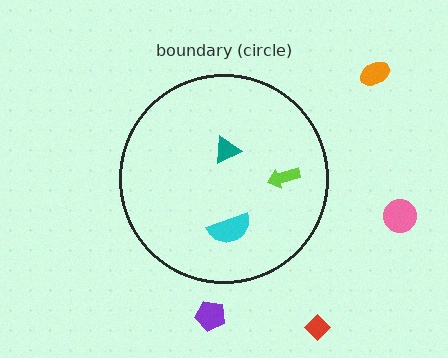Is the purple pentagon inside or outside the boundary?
Outside.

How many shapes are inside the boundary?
3 inside, 4 outside.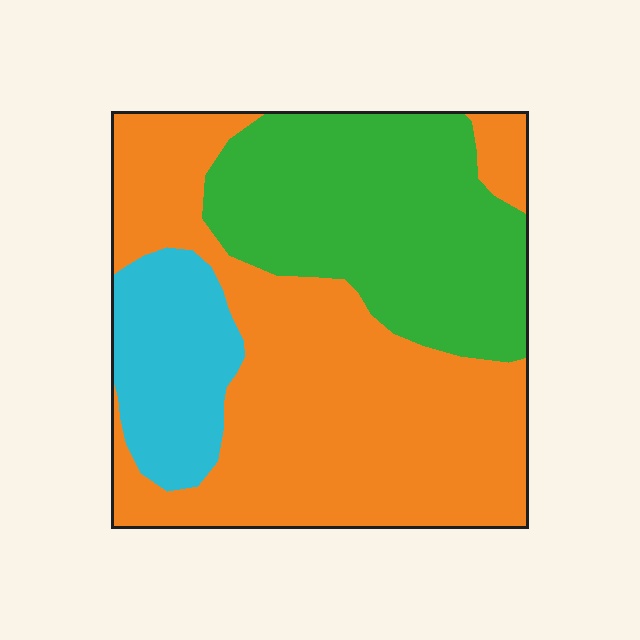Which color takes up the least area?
Cyan, at roughly 15%.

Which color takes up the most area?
Orange, at roughly 55%.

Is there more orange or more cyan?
Orange.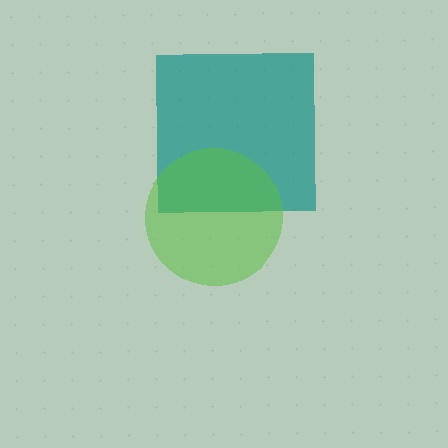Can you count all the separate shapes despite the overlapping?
Yes, there are 2 separate shapes.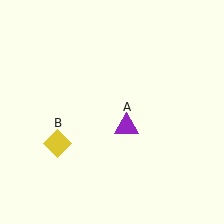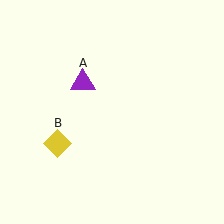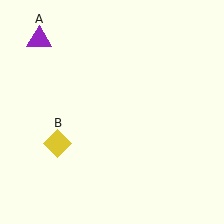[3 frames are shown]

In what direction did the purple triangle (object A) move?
The purple triangle (object A) moved up and to the left.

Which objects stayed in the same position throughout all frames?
Yellow diamond (object B) remained stationary.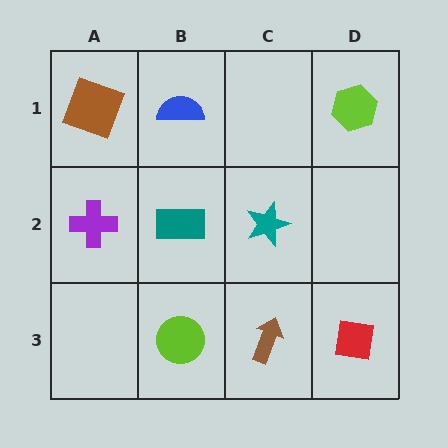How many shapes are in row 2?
3 shapes.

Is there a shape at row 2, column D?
No, that cell is empty.